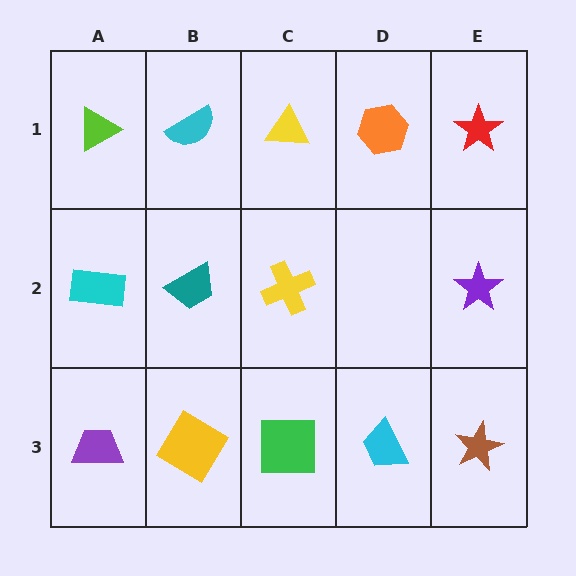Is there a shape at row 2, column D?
No, that cell is empty.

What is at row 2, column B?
A teal trapezoid.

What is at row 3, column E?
A brown star.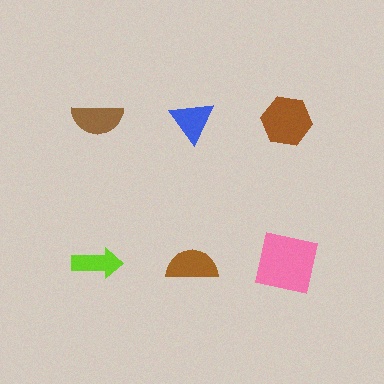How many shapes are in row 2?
3 shapes.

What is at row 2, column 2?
A brown semicircle.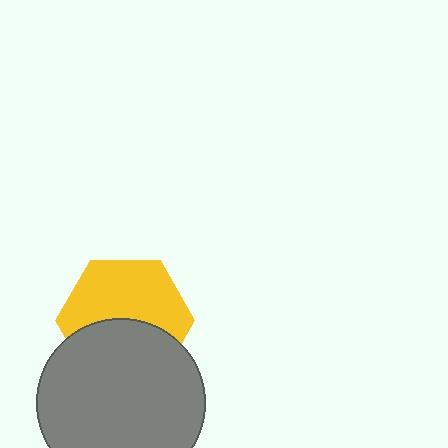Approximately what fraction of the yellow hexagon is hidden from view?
Roughly 44% of the yellow hexagon is hidden behind the gray circle.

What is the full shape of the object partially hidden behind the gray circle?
The partially hidden object is a yellow hexagon.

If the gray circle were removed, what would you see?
You would see the complete yellow hexagon.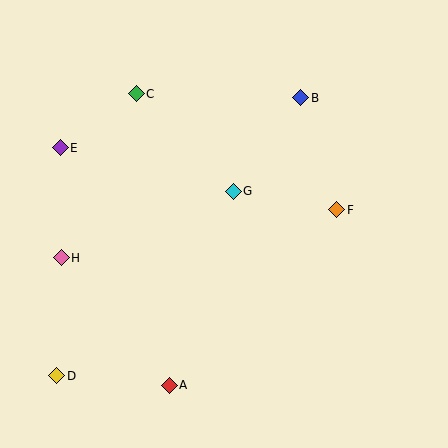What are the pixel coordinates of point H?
Point H is at (61, 258).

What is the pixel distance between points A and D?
The distance between A and D is 113 pixels.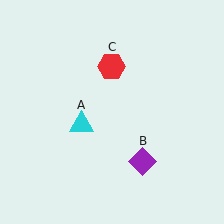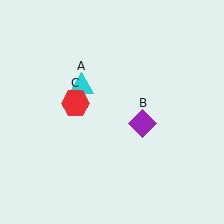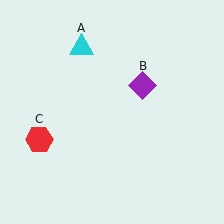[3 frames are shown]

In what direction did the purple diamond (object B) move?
The purple diamond (object B) moved up.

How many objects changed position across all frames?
3 objects changed position: cyan triangle (object A), purple diamond (object B), red hexagon (object C).